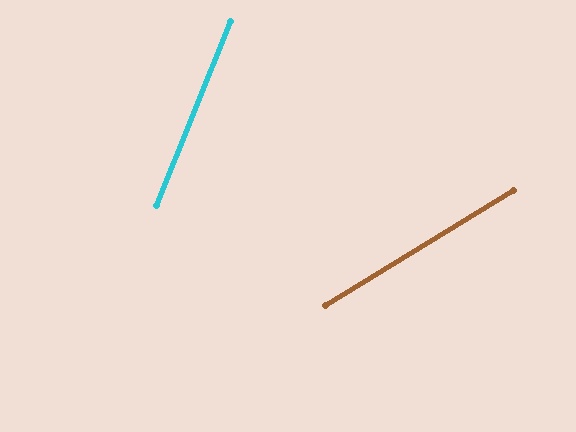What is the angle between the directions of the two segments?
Approximately 37 degrees.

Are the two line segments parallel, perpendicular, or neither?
Neither parallel nor perpendicular — they differ by about 37°.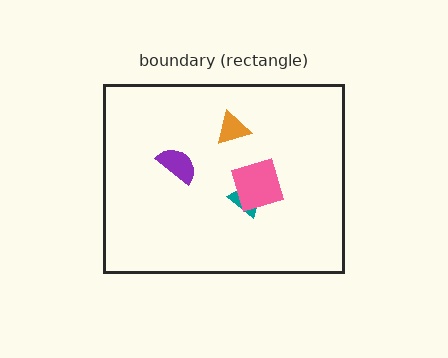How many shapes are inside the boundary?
4 inside, 0 outside.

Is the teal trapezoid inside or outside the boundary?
Inside.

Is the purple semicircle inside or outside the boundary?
Inside.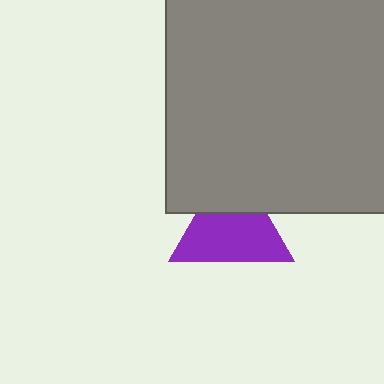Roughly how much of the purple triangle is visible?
Most of it is visible (roughly 68%).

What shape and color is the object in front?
The object in front is a gray square.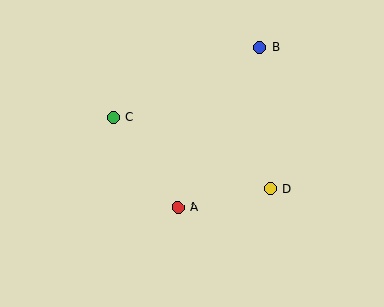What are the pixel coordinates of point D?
Point D is at (270, 189).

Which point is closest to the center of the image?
Point A at (178, 207) is closest to the center.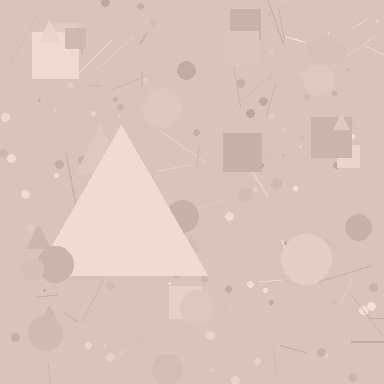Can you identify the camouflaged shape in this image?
The camouflaged shape is a triangle.